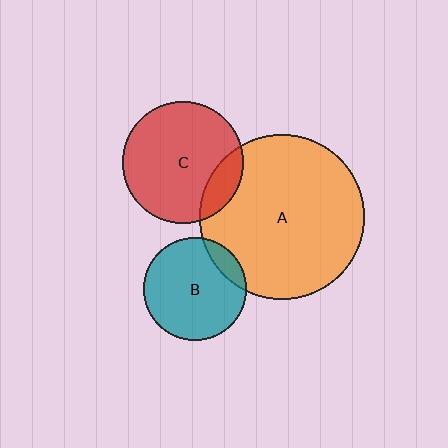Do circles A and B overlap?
Yes.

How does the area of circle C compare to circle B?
Approximately 1.4 times.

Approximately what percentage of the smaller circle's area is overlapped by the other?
Approximately 10%.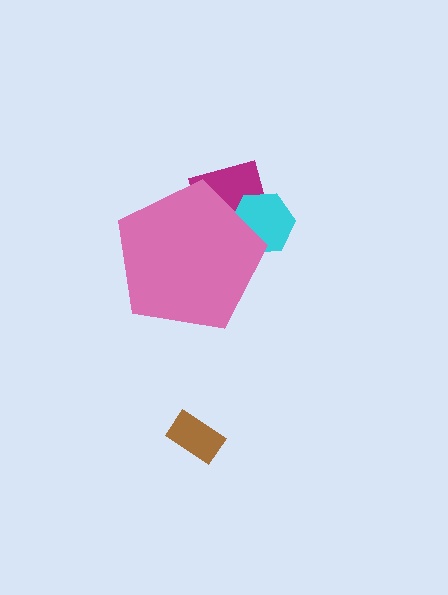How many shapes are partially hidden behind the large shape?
2 shapes are partially hidden.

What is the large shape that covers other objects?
A pink pentagon.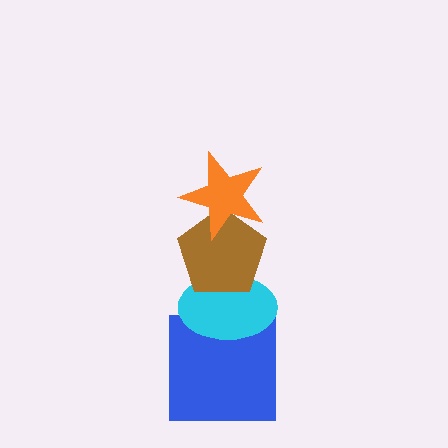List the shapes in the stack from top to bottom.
From top to bottom: the orange star, the brown pentagon, the cyan ellipse, the blue square.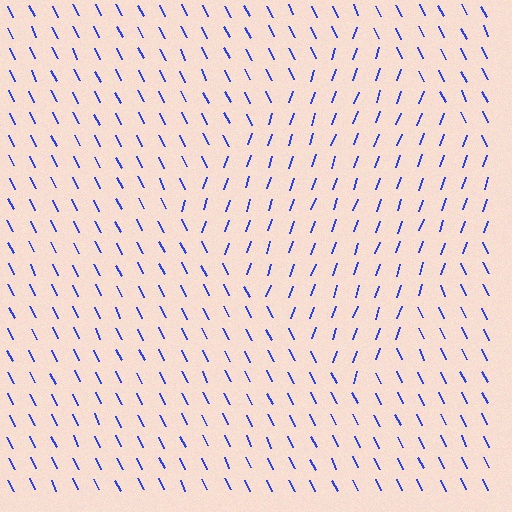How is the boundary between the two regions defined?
The boundary is defined purely by a change in line orientation (approximately 45 degrees difference). All lines are the same color and thickness.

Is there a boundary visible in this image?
Yes, there is a texture boundary formed by a change in line orientation.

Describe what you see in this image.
The image is filled with small blue line segments. A diamond region in the image has lines oriented differently from the surrounding lines, creating a visible texture boundary.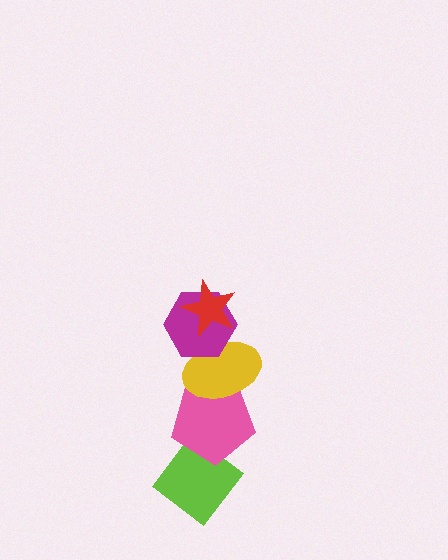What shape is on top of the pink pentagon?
The yellow ellipse is on top of the pink pentagon.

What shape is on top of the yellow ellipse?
The magenta hexagon is on top of the yellow ellipse.